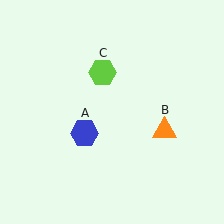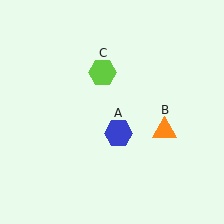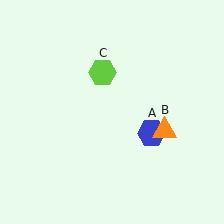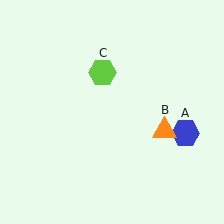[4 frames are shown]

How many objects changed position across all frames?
1 object changed position: blue hexagon (object A).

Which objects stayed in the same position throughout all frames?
Orange triangle (object B) and lime hexagon (object C) remained stationary.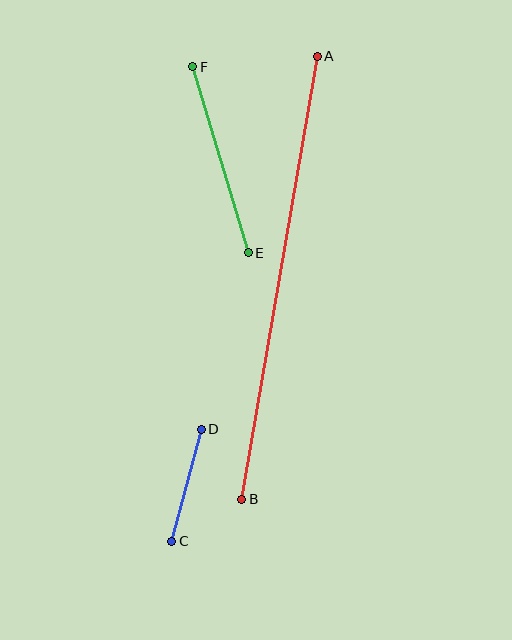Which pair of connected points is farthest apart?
Points A and B are farthest apart.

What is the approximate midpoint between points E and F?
The midpoint is at approximately (221, 160) pixels.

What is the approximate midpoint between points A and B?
The midpoint is at approximately (280, 278) pixels.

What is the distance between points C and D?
The distance is approximately 116 pixels.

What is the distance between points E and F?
The distance is approximately 194 pixels.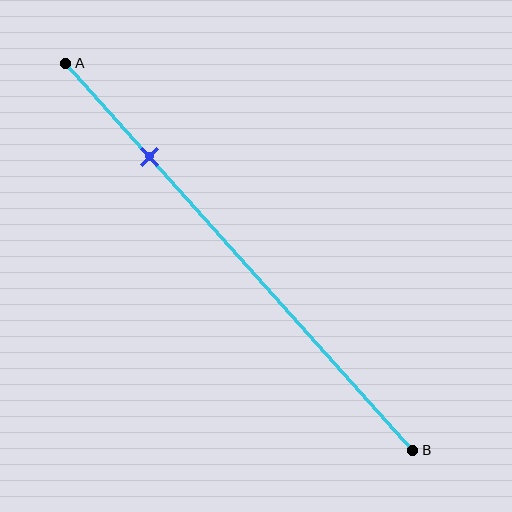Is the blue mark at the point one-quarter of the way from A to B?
Yes, the mark is approximately at the one-quarter point.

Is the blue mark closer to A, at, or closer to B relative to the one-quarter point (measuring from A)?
The blue mark is approximately at the one-quarter point of segment AB.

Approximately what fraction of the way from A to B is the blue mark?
The blue mark is approximately 25% of the way from A to B.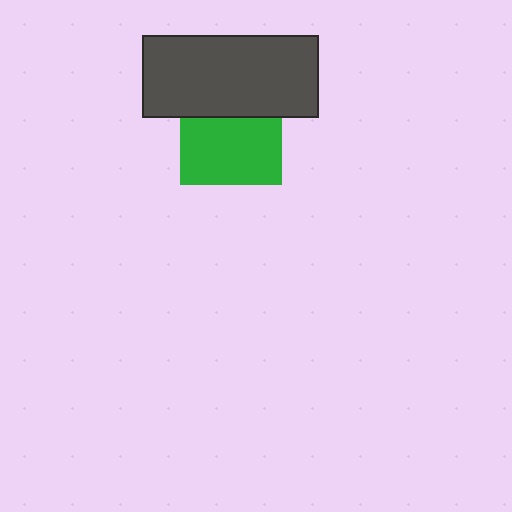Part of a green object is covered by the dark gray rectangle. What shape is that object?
It is a square.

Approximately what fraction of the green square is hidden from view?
Roughly 33% of the green square is hidden behind the dark gray rectangle.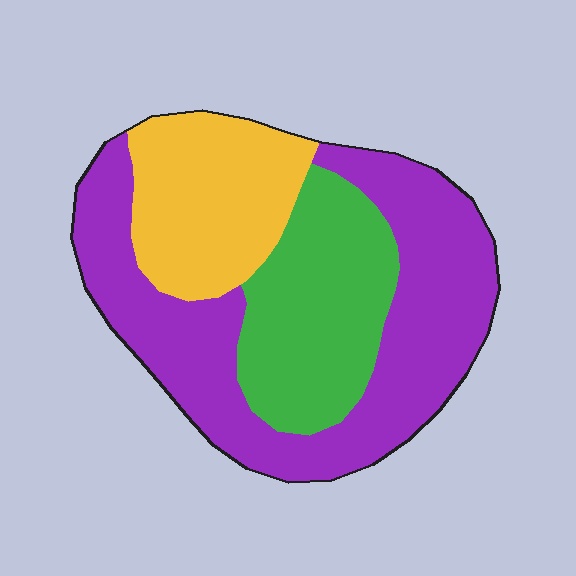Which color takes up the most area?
Purple, at roughly 50%.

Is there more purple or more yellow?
Purple.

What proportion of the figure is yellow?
Yellow covers around 25% of the figure.